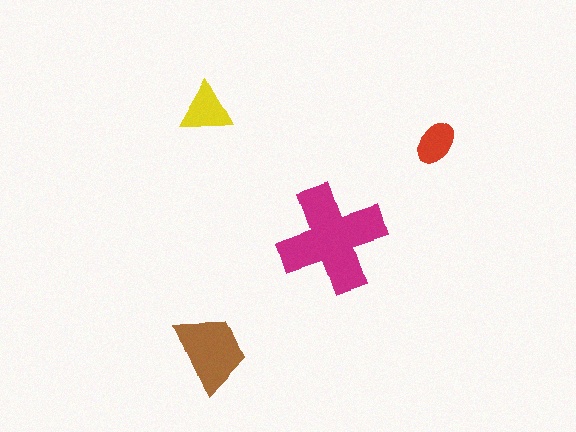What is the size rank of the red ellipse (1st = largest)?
4th.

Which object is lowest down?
The brown trapezoid is bottommost.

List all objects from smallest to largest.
The red ellipse, the yellow triangle, the brown trapezoid, the magenta cross.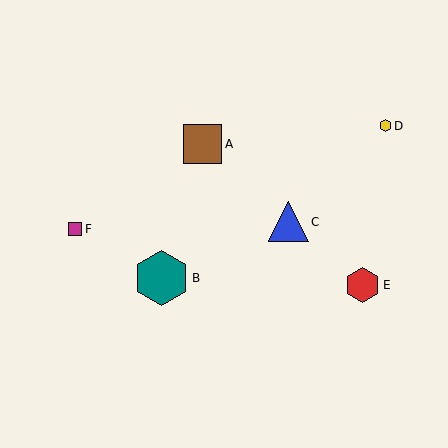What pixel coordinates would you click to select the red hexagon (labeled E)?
Click at (363, 285) to select the red hexagon E.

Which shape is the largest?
The teal hexagon (labeled B) is the largest.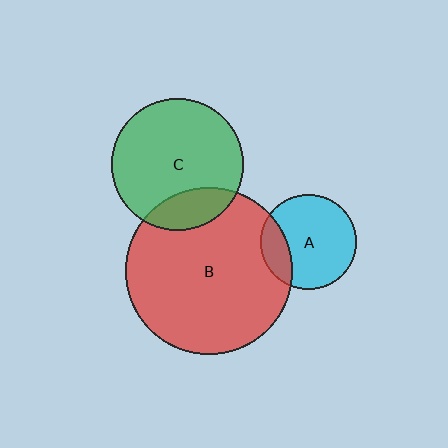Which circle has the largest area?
Circle B (red).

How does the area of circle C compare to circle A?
Approximately 1.9 times.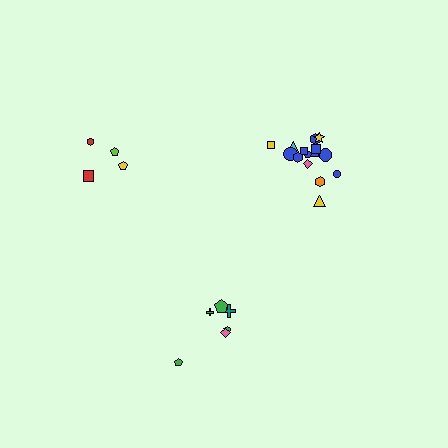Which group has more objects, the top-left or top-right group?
The top-right group.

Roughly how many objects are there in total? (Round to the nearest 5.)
Roughly 25 objects in total.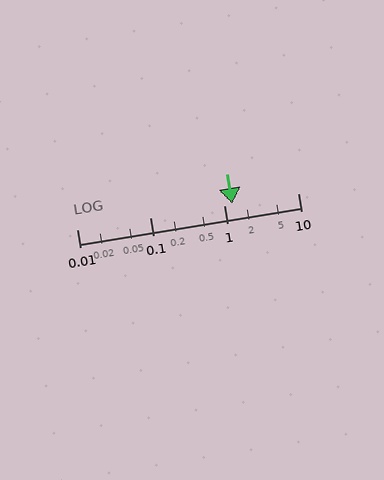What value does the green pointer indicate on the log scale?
The pointer indicates approximately 1.3.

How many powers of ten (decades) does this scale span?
The scale spans 3 decades, from 0.01 to 10.